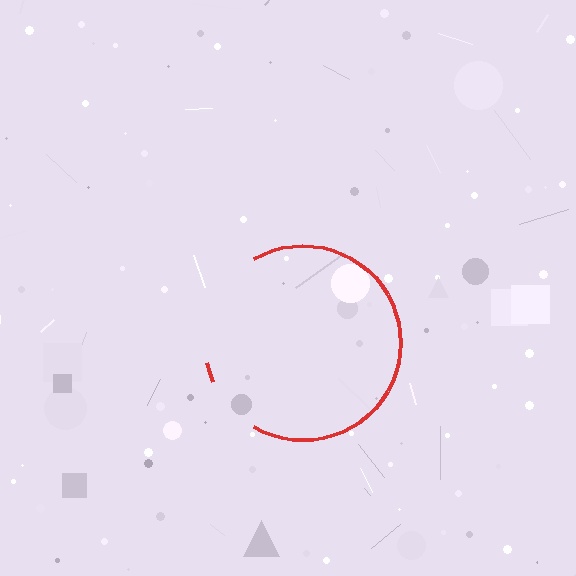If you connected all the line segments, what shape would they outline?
They would outline a circle.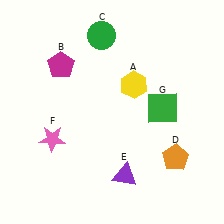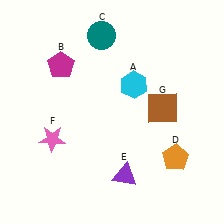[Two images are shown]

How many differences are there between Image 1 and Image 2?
There are 3 differences between the two images.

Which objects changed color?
A changed from yellow to cyan. C changed from green to teal. G changed from green to brown.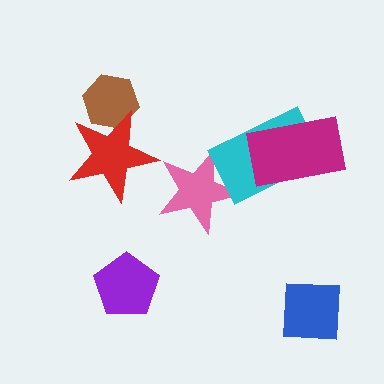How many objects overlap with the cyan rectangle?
2 objects overlap with the cyan rectangle.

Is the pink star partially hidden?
Yes, it is partially covered by another shape.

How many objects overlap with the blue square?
0 objects overlap with the blue square.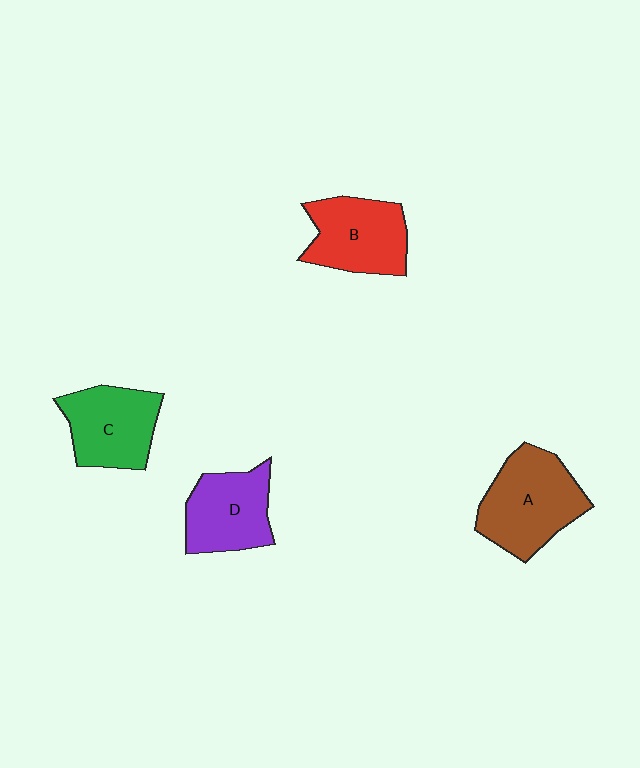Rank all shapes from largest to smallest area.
From largest to smallest: A (brown), B (red), C (green), D (purple).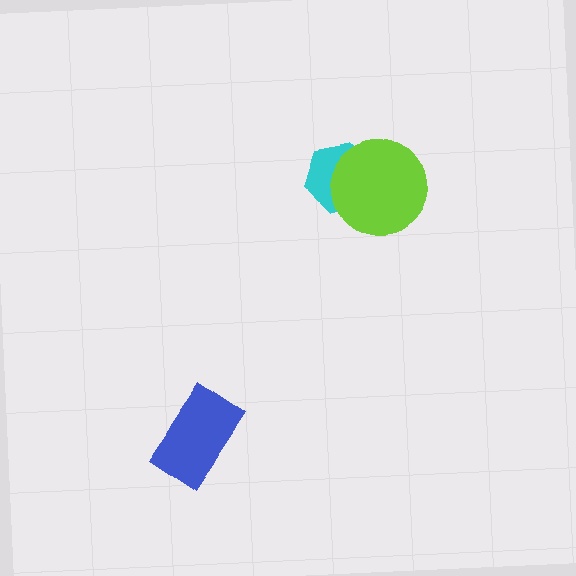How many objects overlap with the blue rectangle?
0 objects overlap with the blue rectangle.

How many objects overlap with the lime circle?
1 object overlaps with the lime circle.